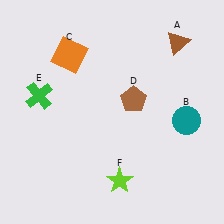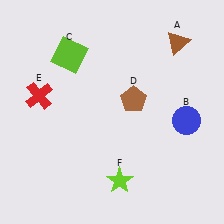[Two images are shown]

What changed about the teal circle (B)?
In Image 1, B is teal. In Image 2, it changed to blue.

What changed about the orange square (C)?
In Image 1, C is orange. In Image 2, it changed to lime.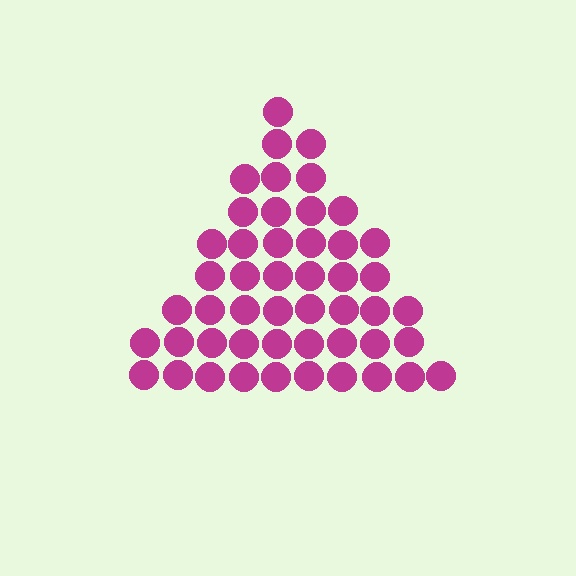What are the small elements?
The small elements are circles.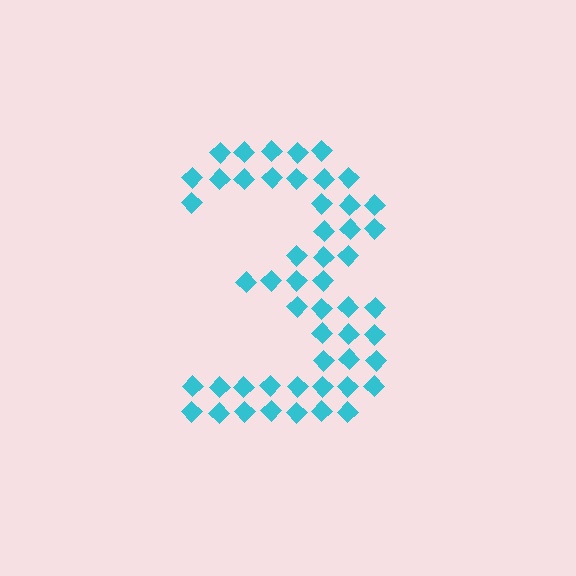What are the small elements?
The small elements are diamonds.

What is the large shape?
The large shape is the digit 3.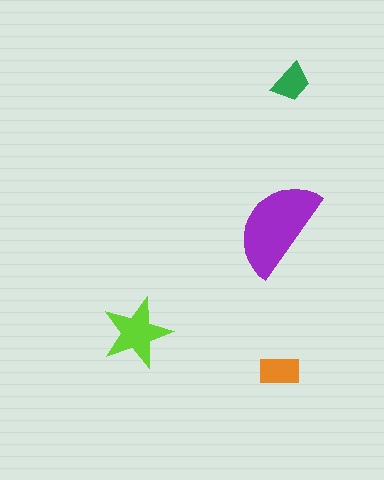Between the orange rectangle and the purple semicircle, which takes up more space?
The purple semicircle.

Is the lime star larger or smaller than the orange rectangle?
Larger.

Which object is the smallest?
The green trapezoid.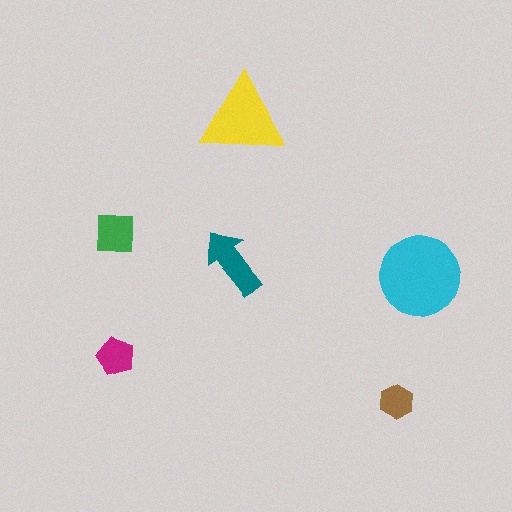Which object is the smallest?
The brown hexagon.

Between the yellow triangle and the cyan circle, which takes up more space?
The cyan circle.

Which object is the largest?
The cyan circle.